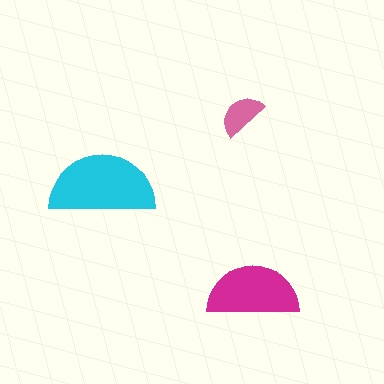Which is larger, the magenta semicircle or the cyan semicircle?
The cyan one.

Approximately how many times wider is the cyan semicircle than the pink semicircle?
About 2.5 times wider.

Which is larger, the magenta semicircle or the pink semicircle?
The magenta one.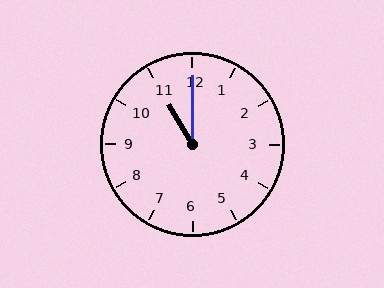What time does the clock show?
11:00.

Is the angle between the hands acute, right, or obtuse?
It is acute.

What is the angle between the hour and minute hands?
Approximately 30 degrees.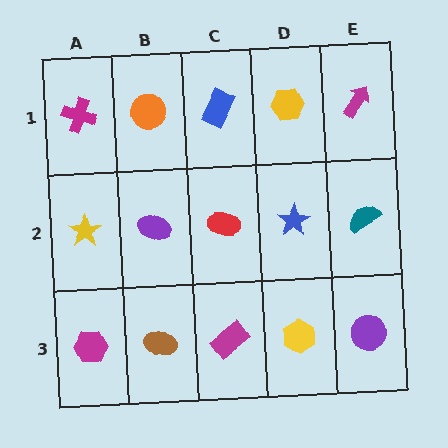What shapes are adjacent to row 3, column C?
A red ellipse (row 2, column C), a brown ellipse (row 3, column B), a yellow hexagon (row 3, column D).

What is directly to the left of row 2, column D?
A red ellipse.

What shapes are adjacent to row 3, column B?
A purple ellipse (row 2, column B), a magenta hexagon (row 3, column A), a magenta rectangle (row 3, column C).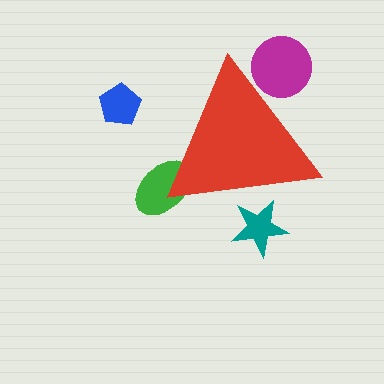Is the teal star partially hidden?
Yes, the teal star is partially hidden behind the red triangle.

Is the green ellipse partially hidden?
Yes, the green ellipse is partially hidden behind the red triangle.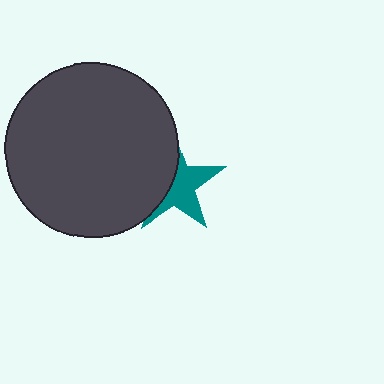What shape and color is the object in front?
The object in front is a dark gray circle.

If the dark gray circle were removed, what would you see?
You would see the complete teal star.